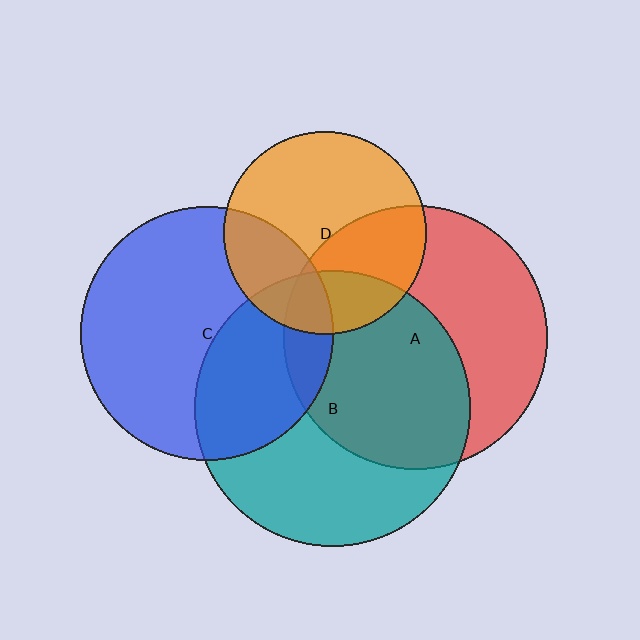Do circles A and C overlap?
Yes.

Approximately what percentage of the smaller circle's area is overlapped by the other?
Approximately 10%.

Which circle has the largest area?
Circle B (teal).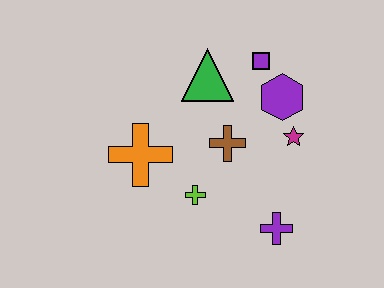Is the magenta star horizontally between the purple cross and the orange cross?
No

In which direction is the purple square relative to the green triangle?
The purple square is to the right of the green triangle.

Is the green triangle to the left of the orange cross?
No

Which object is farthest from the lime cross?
The purple square is farthest from the lime cross.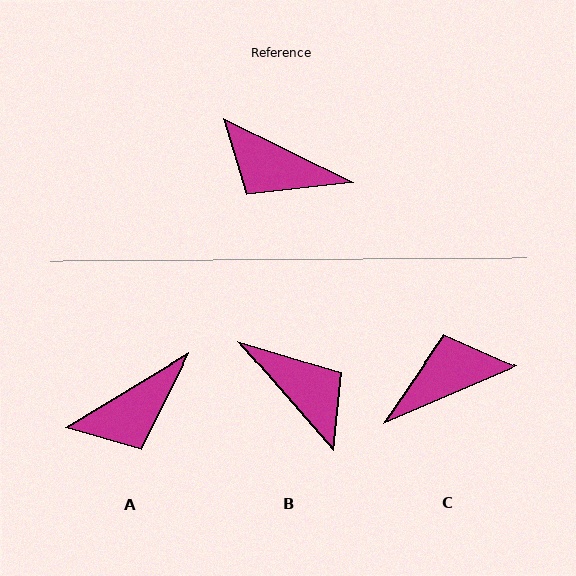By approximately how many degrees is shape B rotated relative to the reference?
Approximately 157 degrees counter-clockwise.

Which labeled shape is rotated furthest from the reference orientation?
B, about 157 degrees away.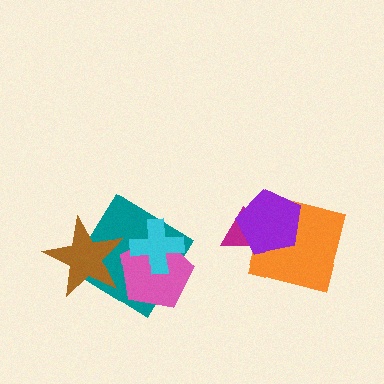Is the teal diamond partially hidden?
Yes, it is partially covered by another shape.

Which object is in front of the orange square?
The purple pentagon is in front of the orange square.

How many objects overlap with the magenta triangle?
2 objects overlap with the magenta triangle.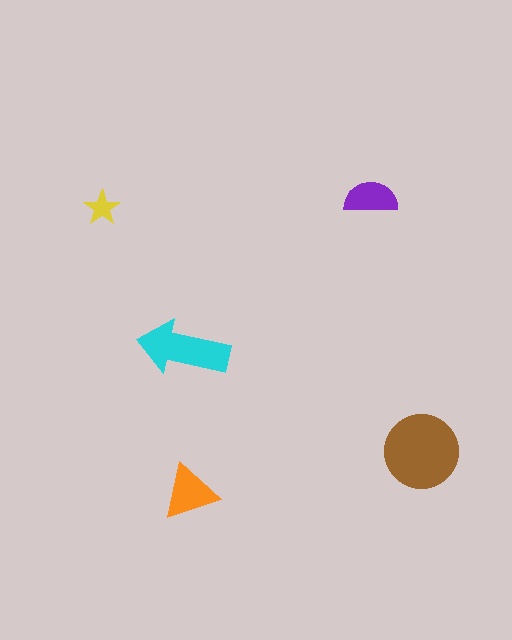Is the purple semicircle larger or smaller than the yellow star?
Larger.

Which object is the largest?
The brown circle.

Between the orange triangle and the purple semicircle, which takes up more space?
The orange triangle.